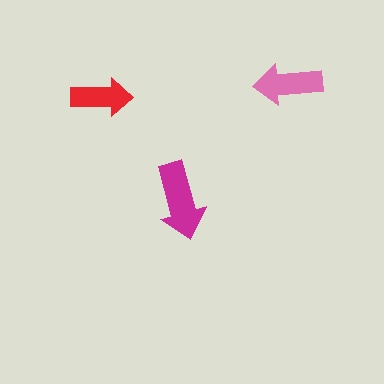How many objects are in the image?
There are 3 objects in the image.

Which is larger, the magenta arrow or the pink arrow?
The magenta one.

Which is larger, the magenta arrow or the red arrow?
The magenta one.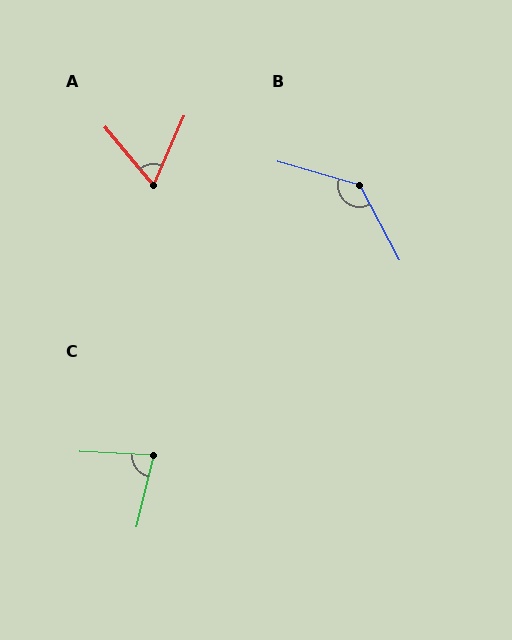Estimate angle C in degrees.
Approximately 79 degrees.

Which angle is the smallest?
A, at approximately 63 degrees.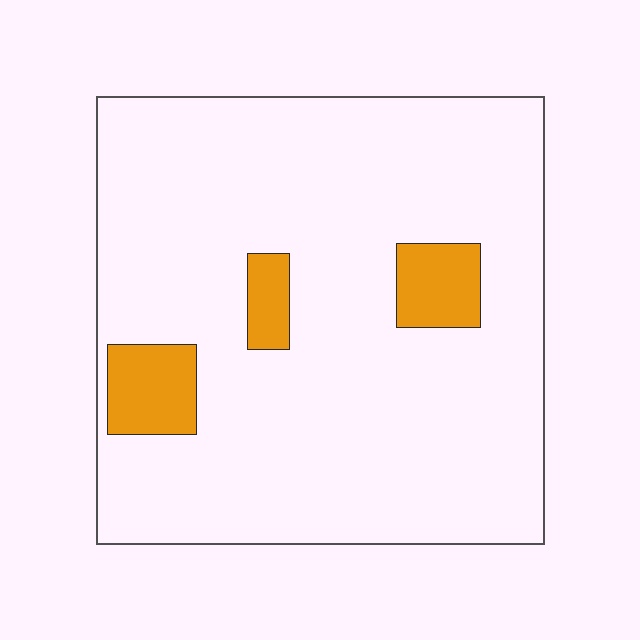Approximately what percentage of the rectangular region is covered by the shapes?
Approximately 10%.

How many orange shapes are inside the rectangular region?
3.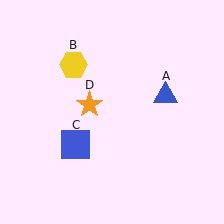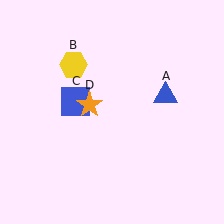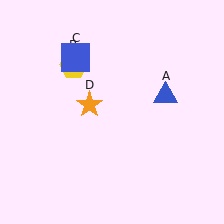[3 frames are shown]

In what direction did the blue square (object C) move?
The blue square (object C) moved up.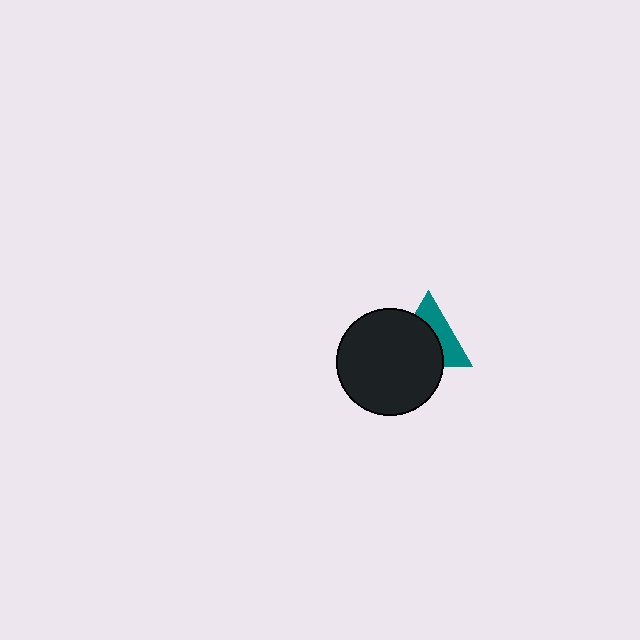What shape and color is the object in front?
The object in front is a black circle.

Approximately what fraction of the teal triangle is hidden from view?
Roughly 57% of the teal triangle is hidden behind the black circle.